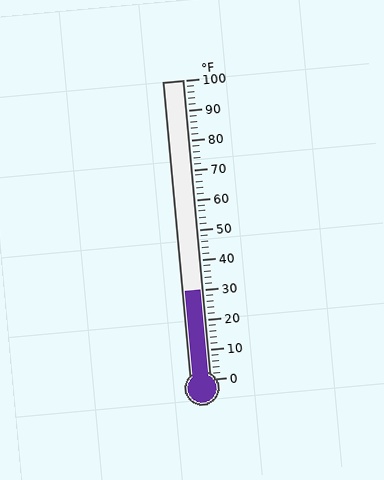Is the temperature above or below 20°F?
The temperature is above 20°F.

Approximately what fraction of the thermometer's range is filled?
The thermometer is filled to approximately 30% of its range.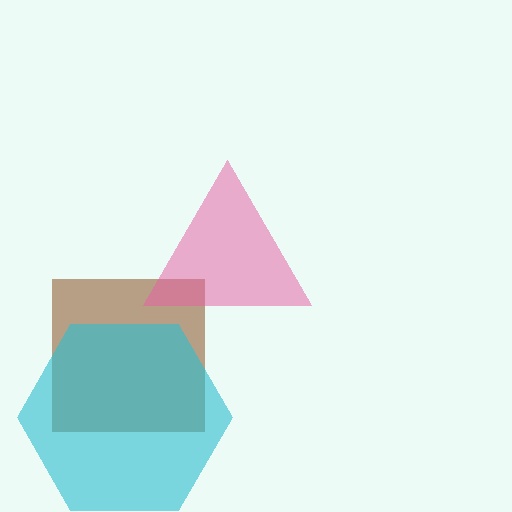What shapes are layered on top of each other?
The layered shapes are: a brown square, a pink triangle, a cyan hexagon.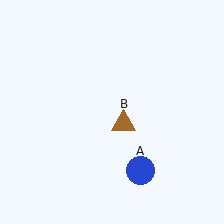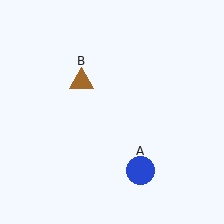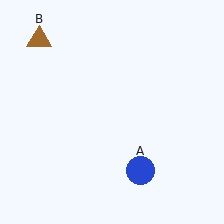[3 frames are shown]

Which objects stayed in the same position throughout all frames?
Blue circle (object A) remained stationary.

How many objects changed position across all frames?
1 object changed position: brown triangle (object B).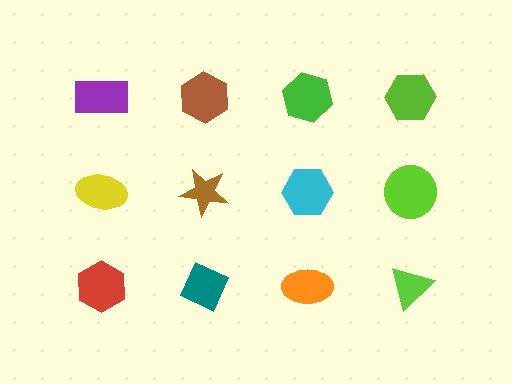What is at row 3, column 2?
A teal diamond.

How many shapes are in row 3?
4 shapes.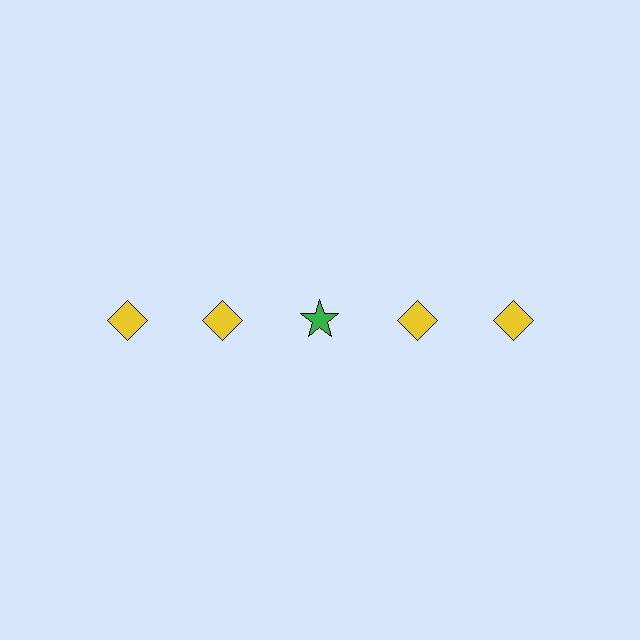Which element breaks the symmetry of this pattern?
The green star in the top row, center column breaks the symmetry. All other shapes are yellow diamonds.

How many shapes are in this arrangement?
There are 5 shapes arranged in a grid pattern.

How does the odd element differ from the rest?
It differs in both color (green instead of yellow) and shape (star instead of diamond).